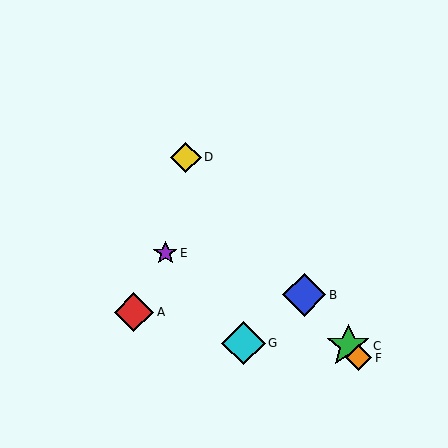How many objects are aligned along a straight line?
4 objects (B, C, D, F) are aligned along a straight line.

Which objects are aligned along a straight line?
Objects B, C, D, F are aligned along a straight line.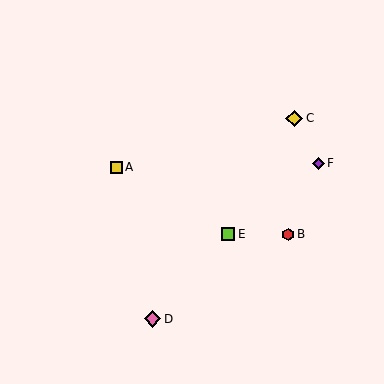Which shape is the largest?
The pink diamond (labeled D) is the largest.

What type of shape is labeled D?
Shape D is a pink diamond.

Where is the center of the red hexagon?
The center of the red hexagon is at (288, 234).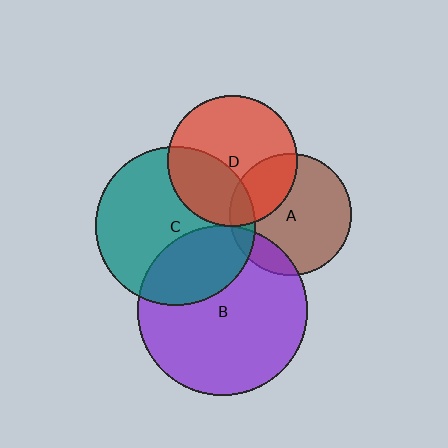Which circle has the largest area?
Circle B (purple).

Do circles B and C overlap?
Yes.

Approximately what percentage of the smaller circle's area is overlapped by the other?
Approximately 30%.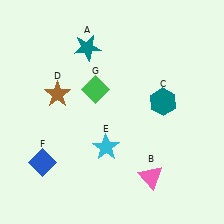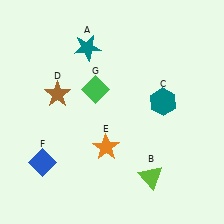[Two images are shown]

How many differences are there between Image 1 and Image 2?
There are 2 differences between the two images.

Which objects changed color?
B changed from pink to lime. E changed from cyan to orange.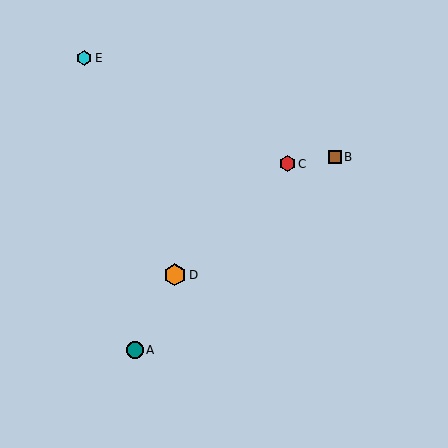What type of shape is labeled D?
Shape D is an orange hexagon.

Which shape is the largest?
The orange hexagon (labeled D) is the largest.